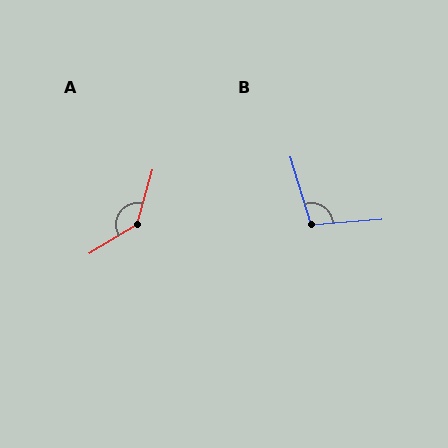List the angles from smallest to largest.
B (103°), A (137°).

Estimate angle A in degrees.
Approximately 137 degrees.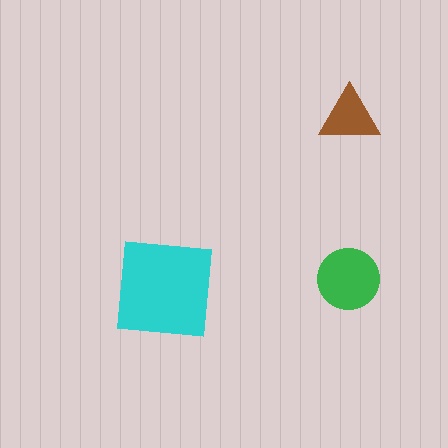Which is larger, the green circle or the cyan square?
The cyan square.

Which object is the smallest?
The brown triangle.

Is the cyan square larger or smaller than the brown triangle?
Larger.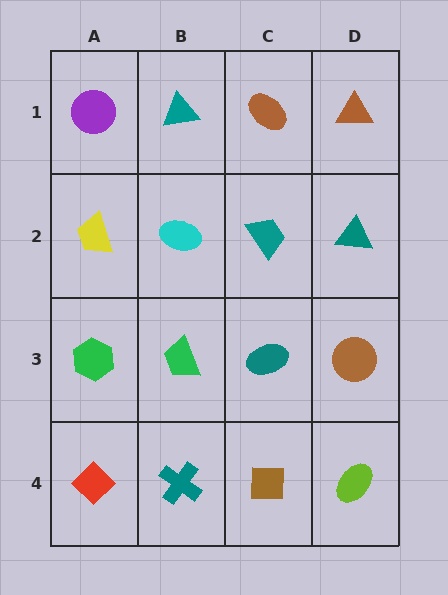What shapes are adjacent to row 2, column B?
A teal triangle (row 1, column B), a green trapezoid (row 3, column B), a yellow trapezoid (row 2, column A), a teal trapezoid (row 2, column C).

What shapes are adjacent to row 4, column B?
A green trapezoid (row 3, column B), a red diamond (row 4, column A), a brown square (row 4, column C).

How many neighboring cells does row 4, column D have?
2.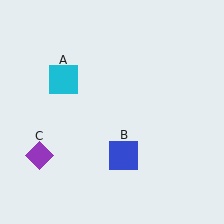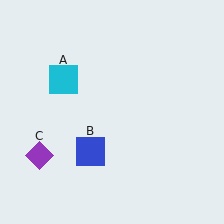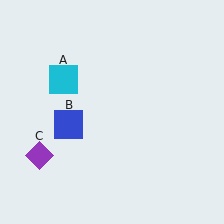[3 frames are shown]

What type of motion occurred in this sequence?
The blue square (object B) rotated clockwise around the center of the scene.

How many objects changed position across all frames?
1 object changed position: blue square (object B).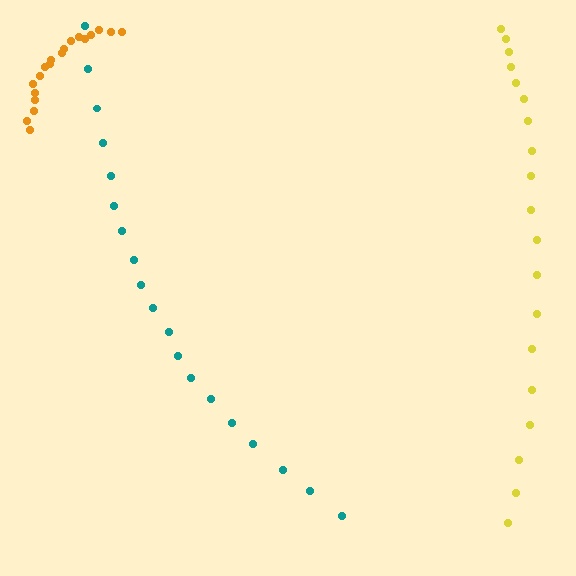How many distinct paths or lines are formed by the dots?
There are 3 distinct paths.